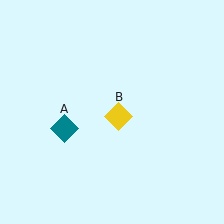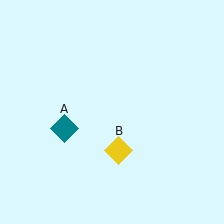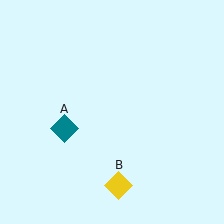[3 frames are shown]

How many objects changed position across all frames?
1 object changed position: yellow diamond (object B).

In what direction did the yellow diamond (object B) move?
The yellow diamond (object B) moved down.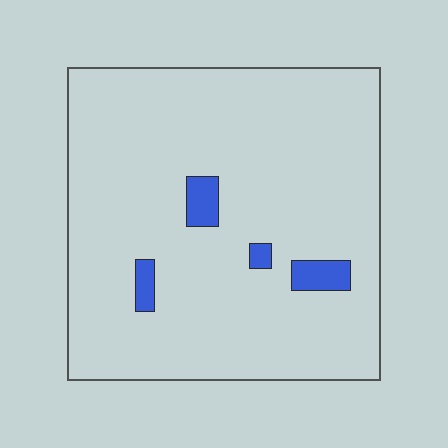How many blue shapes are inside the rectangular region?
4.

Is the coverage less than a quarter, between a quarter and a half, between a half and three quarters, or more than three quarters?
Less than a quarter.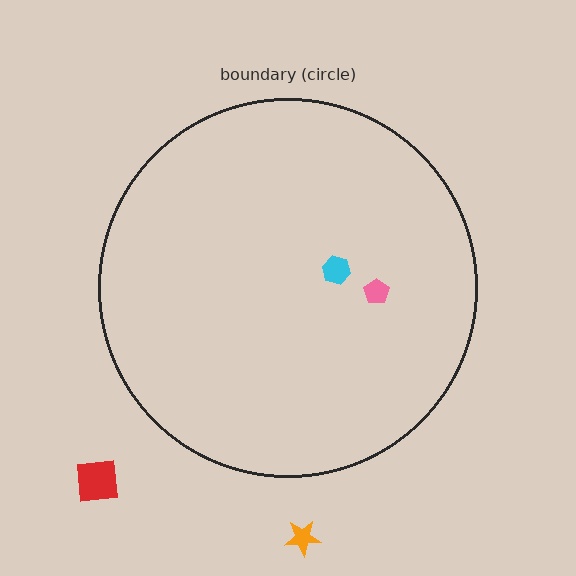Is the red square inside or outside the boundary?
Outside.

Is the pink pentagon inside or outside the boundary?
Inside.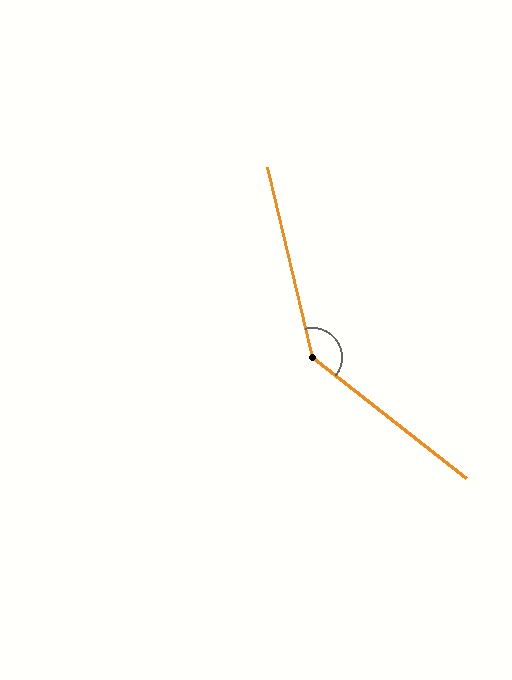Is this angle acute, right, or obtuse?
It is obtuse.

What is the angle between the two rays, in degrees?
Approximately 141 degrees.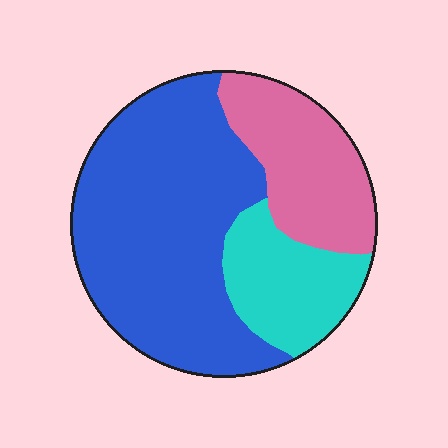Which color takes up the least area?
Cyan, at roughly 20%.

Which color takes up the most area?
Blue, at roughly 55%.